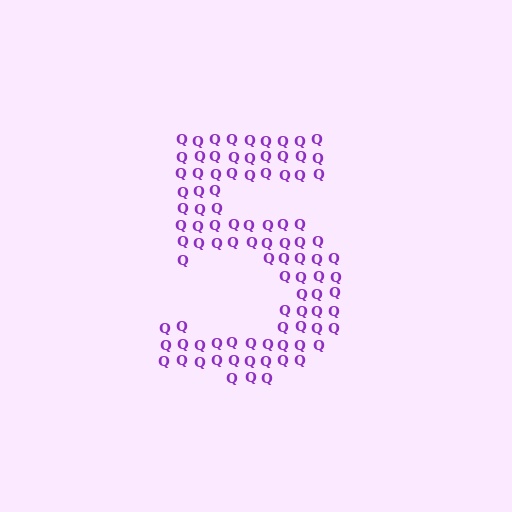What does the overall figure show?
The overall figure shows the digit 5.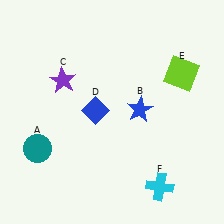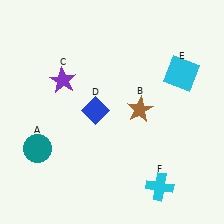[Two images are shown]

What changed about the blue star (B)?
In Image 1, B is blue. In Image 2, it changed to brown.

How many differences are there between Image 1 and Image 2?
There are 2 differences between the two images.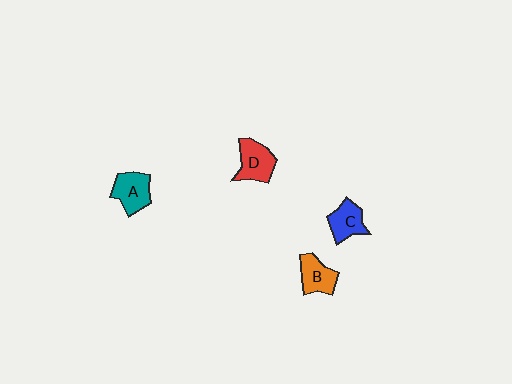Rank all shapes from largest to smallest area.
From largest to smallest: D (red), A (teal), B (orange), C (blue).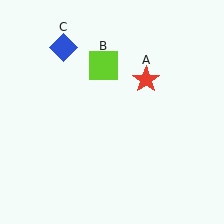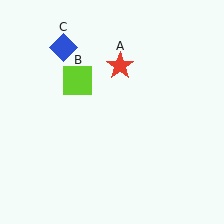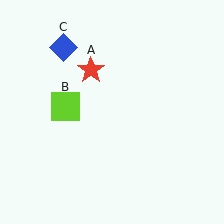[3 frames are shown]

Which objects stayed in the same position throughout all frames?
Blue diamond (object C) remained stationary.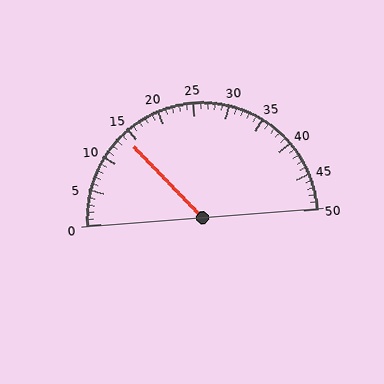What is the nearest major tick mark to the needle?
The nearest major tick mark is 15.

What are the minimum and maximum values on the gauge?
The gauge ranges from 0 to 50.